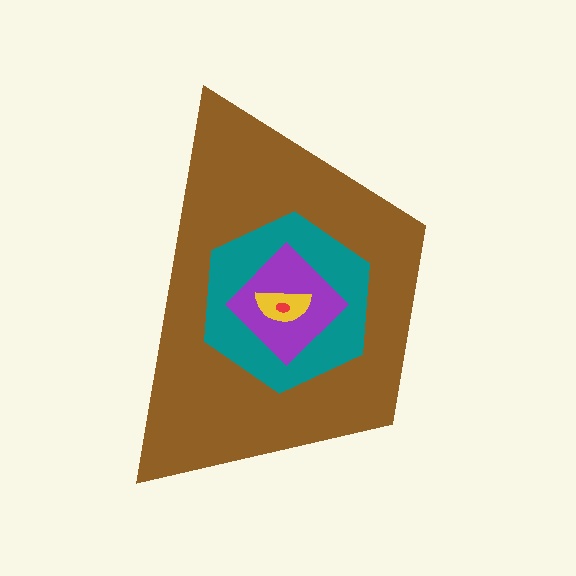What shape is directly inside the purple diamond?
The yellow semicircle.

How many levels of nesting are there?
5.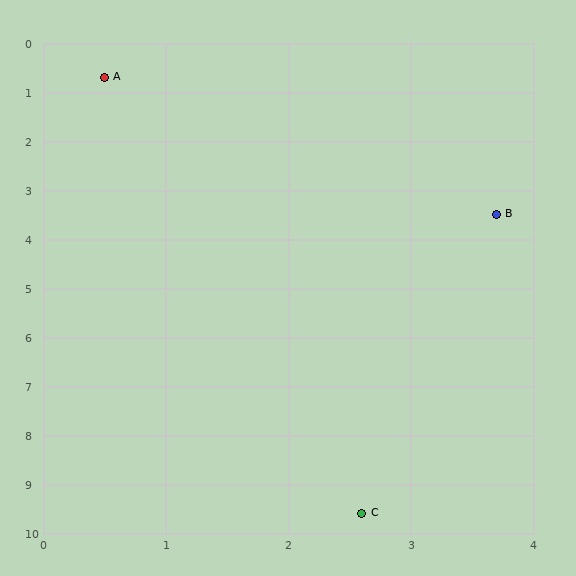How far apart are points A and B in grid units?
Points A and B are about 4.3 grid units apart.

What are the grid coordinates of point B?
Point B is at approximately (3.7, 3.5).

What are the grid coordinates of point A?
Point A is at approximately (0.5, 0.7).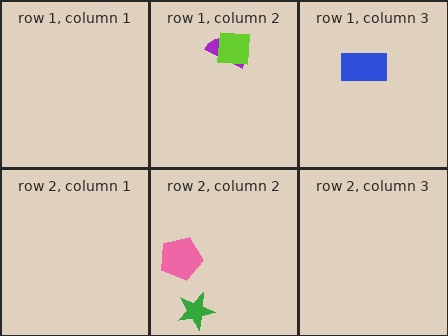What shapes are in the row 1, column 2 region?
The purple semicircle, the lime square.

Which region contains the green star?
The row 2, column 2 region.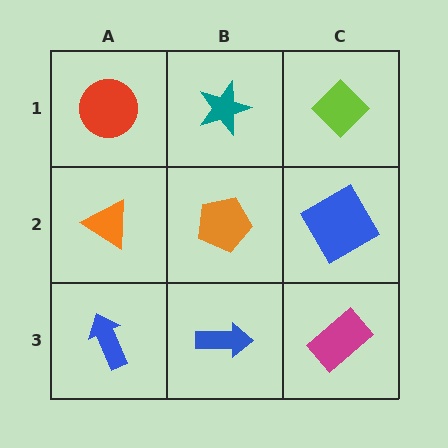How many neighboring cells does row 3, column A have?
2.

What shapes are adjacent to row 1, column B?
An orange pentagon (row 2, column B), a red circle (row 1, column A), a lime diamond (row 1, column C).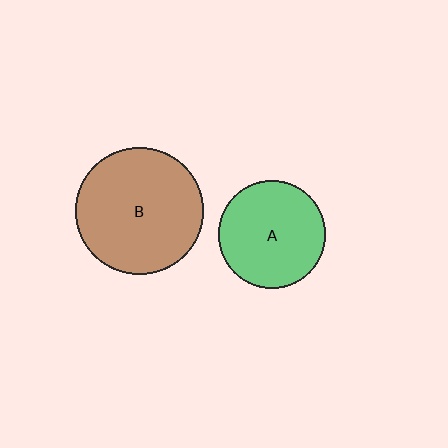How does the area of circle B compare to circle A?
Approximately 1.4 times.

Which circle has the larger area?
Circle B (brown).